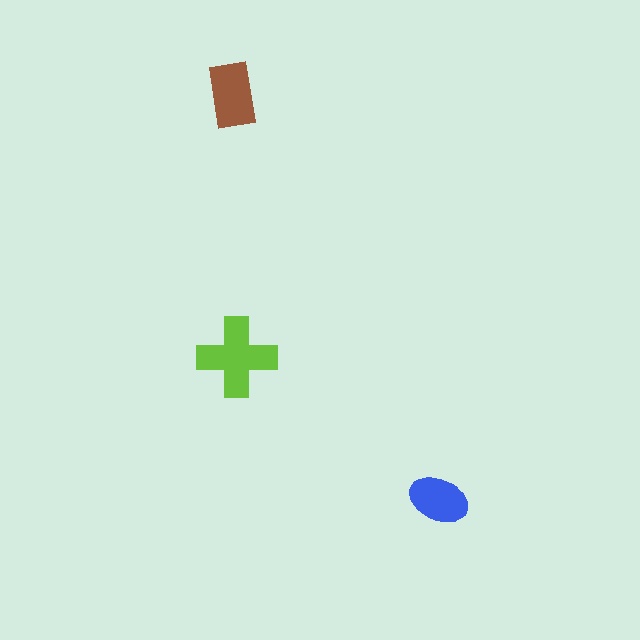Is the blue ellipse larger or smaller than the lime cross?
Smaller.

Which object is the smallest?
The blue ellipse.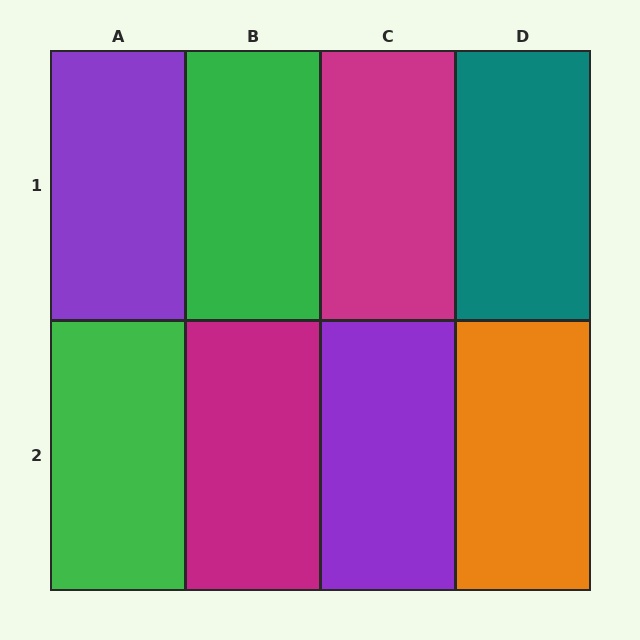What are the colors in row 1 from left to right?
Purple, green, magenta, teal.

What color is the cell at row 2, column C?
Purple.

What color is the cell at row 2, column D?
Orange.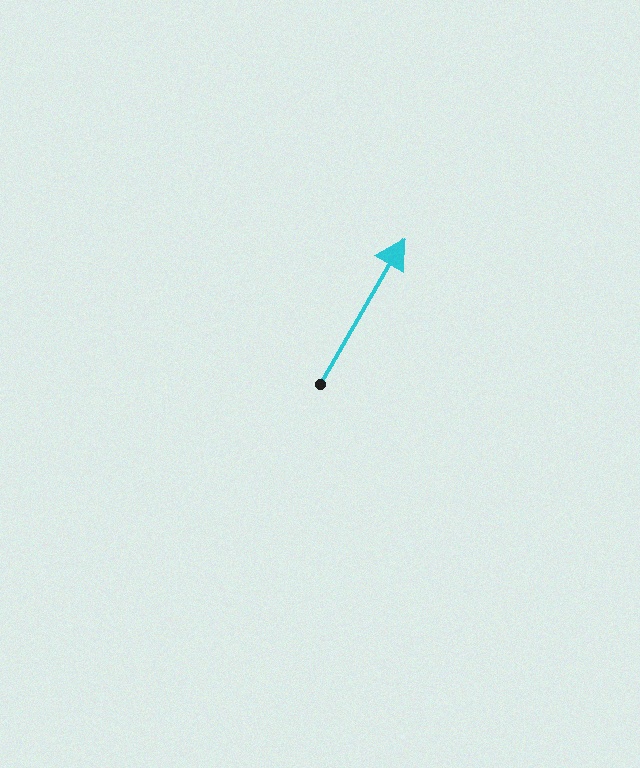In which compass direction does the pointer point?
Northeast.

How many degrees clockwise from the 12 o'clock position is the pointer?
Approximately 30 degrees.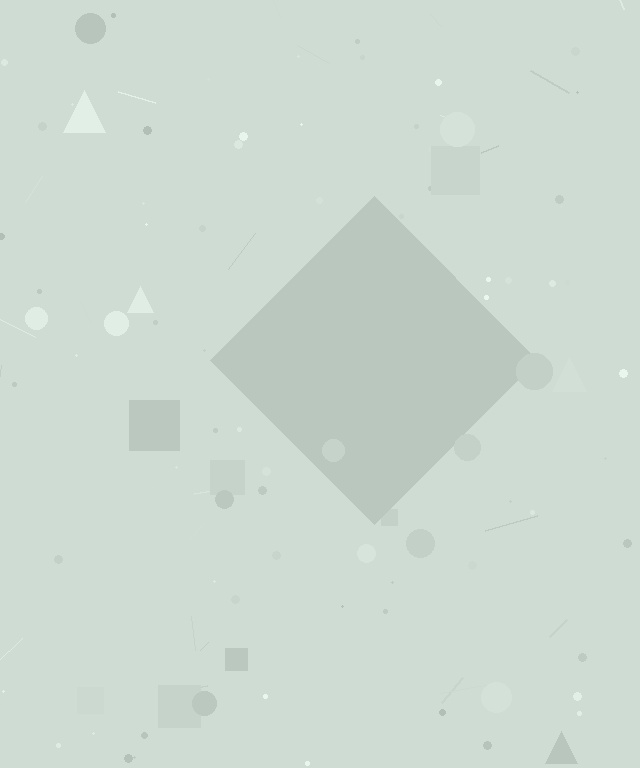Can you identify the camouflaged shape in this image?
The camouflaged shape is a diamond.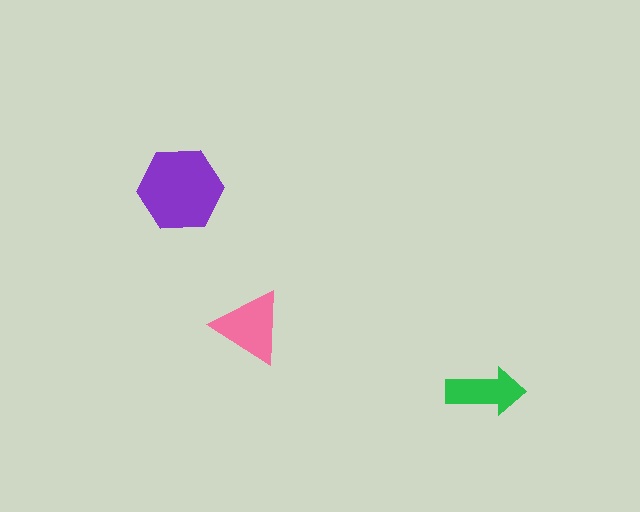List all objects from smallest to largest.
The green arrow, the pink triangle, the purple hexagon.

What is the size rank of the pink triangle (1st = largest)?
2nd.